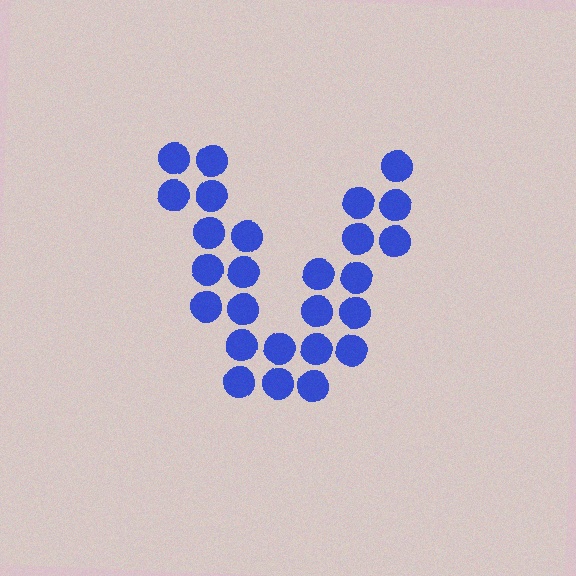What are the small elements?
The small elements are circles.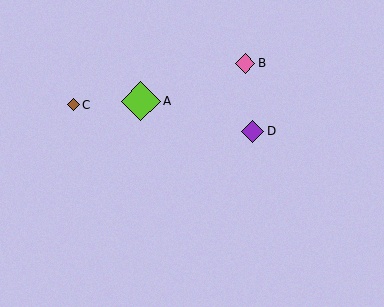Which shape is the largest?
The lime diamond (labeled A) is the largest.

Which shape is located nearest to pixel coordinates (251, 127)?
The purple diamond (labeled D) at (253, 131) is nearest to that location.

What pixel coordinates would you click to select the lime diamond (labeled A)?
Click at (141, 101) to select the lime diamond A.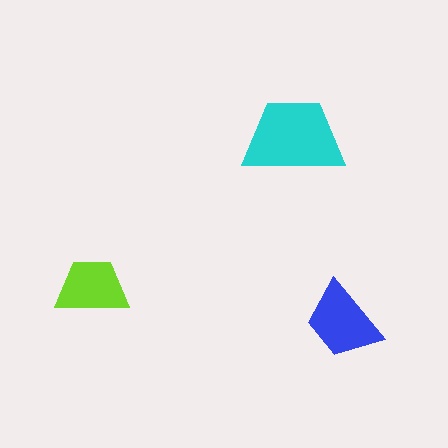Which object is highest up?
The cyan trapezoid is topmost.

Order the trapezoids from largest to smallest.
the cyan one, the blue one, the lime one.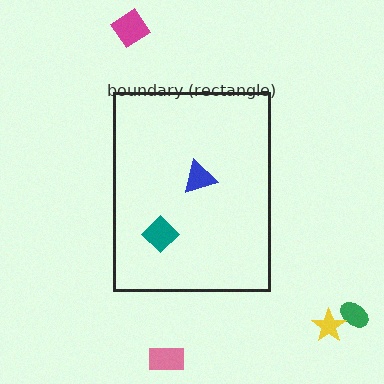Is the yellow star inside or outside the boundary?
Outside.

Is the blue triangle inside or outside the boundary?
Inside.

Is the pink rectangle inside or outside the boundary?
Outside.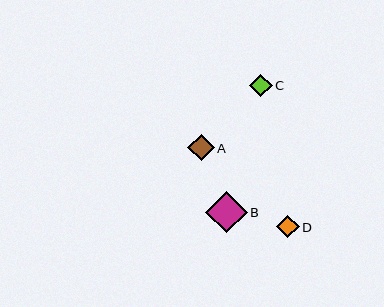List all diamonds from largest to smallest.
From largest to smallest: B, A, C, D.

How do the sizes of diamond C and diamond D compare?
Diamond C and diamond D are approximately the same size.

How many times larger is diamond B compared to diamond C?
Diamond B is approximately 1.8 times the size of diamond C.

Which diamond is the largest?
Diamond B is the largest with a size of approximately 42 pixels.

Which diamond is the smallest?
Diamond D is the smallest with a size of approximately 22 pixels.